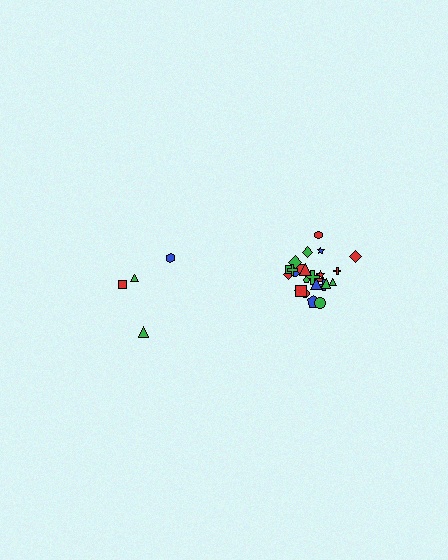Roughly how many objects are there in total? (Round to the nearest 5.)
Roughly 30 objects in total.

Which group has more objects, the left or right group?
The right group.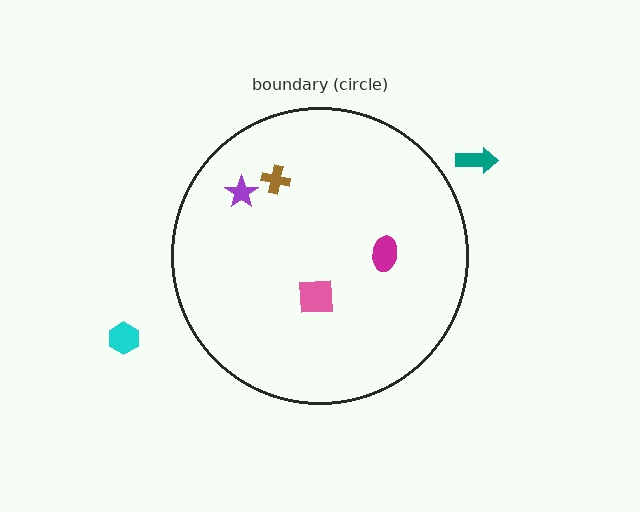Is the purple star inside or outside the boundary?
Inside.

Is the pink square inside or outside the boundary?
Inside.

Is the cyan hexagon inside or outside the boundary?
Outside.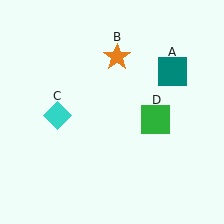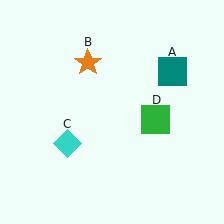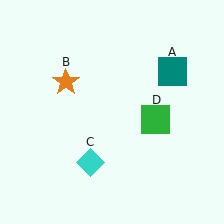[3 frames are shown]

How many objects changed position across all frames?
2 objects changed position: orange star (object B), cyan diamond (object C).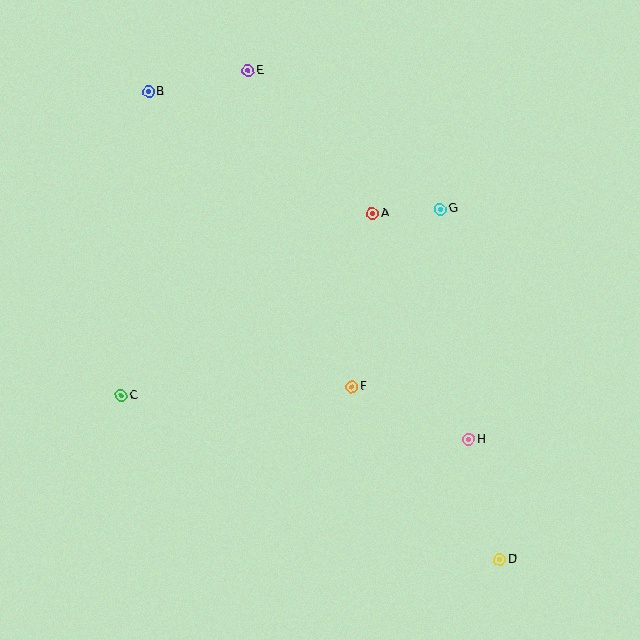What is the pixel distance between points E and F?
The distance between E and F is 333 pixels.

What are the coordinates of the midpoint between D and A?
The midpoint between D and A is at (436, 387).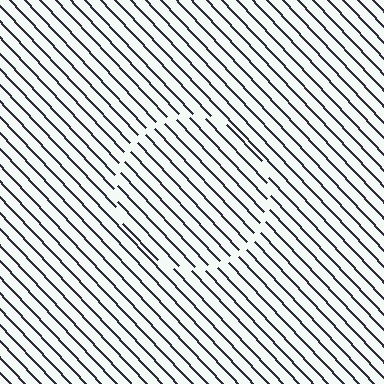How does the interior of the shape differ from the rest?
The interior of the shape contains the same grating, shifted by half a period — the contour is defined by the phase discontinuity where line-ends from the inner and outer gratings abut.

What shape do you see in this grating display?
An illusory circle. The interior of the shape contains the same grating, shifted by half a period — the contour is defined by the phase discontinuity where line-ends from the inner and outer gratings abut.